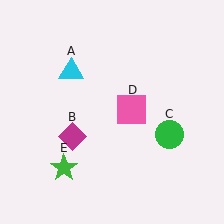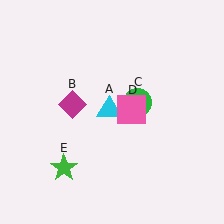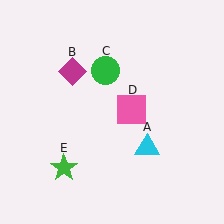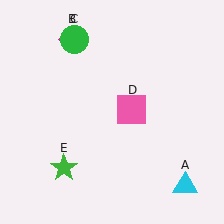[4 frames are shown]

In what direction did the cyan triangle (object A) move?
The cyan triangle (object A) moved down and to the right.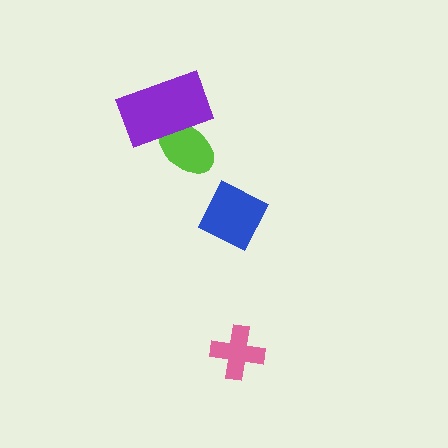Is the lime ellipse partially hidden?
Yes, it is partially covered by another shape.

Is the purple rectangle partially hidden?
No, no other shape covers it.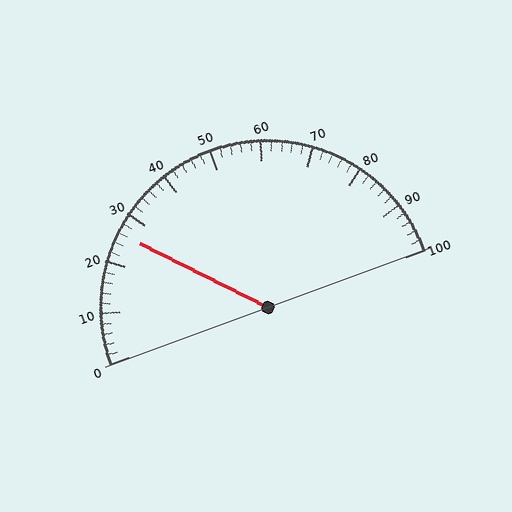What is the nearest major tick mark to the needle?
The nearest major tick mark is 30.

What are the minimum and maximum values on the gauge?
The gauge ranges from 0 to 100.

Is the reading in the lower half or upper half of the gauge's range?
The reading is in the lower half of the range (0 to 100).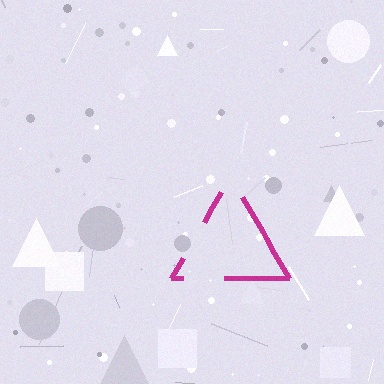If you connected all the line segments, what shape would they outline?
They would outline a triangle.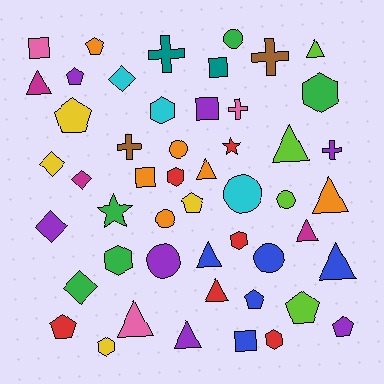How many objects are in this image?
There are 50 objects.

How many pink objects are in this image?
There are 3 pink objects.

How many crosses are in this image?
There are 5 crosses.